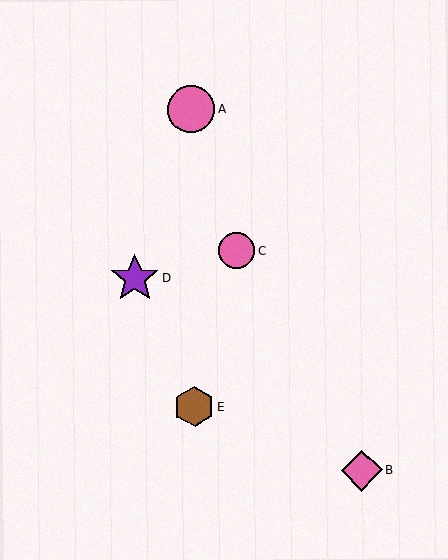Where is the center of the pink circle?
The center of the pink circle is at (236, 251).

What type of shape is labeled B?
Shape B is a pink diamond.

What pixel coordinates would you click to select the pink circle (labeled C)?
Click at (236, 251) to select the pink circle C.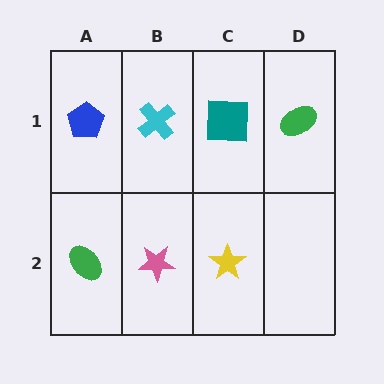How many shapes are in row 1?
4 shapes.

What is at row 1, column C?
A teal square.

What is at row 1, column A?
A blue pentagon.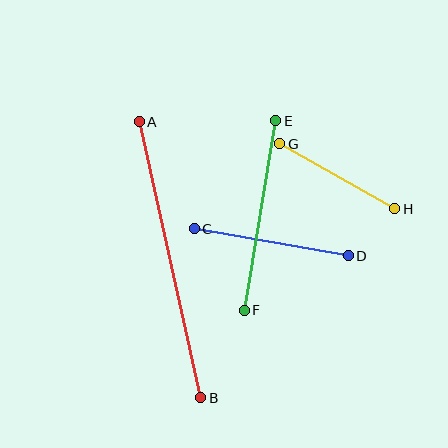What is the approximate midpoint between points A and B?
The midpoint is at approximately (170, 260) pixels.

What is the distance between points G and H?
The distance is approximately 132 pixels.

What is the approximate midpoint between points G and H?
The midpoint is at approximately (337, 176) pixels.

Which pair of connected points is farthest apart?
Points A and B are farthest apart.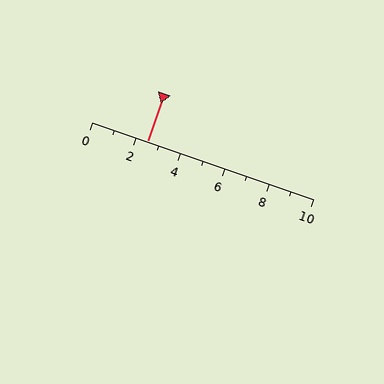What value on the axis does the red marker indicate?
The marker indicates approximately 2.5.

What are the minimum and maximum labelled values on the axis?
The axis runs from 0 to 10.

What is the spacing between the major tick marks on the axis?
The major ticks are spaced 2 apart.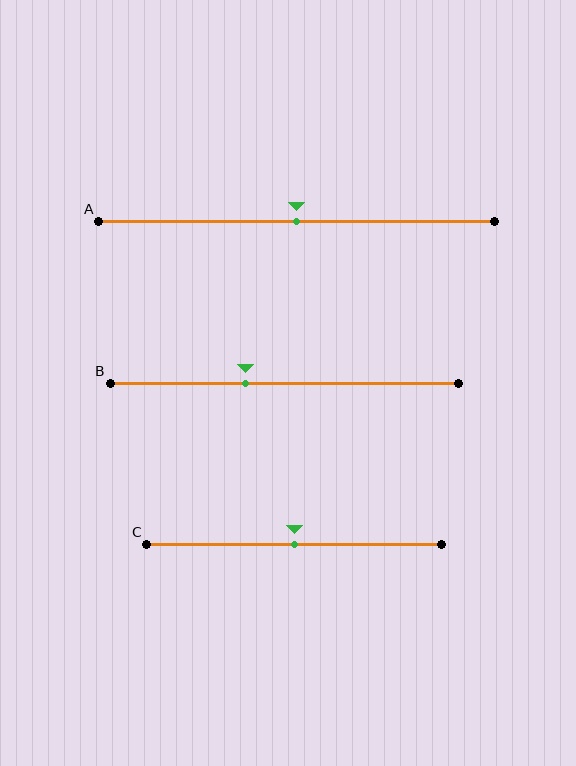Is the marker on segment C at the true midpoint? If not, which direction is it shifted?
Yes, the marker on segment C is at the true midpoint.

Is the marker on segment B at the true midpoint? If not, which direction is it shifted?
No, the marker on segment B is shifted to the left by about 11% of the segment length.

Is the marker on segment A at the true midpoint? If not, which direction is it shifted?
Yes, the marker on segment A is at the true midpoint.